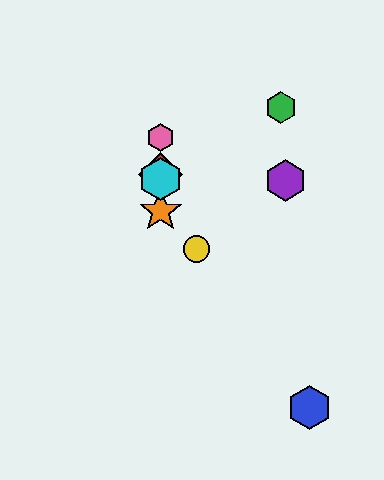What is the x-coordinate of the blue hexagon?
The blue hexagon is at x≈310.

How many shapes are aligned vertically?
4 shapes (the red diamond, the orange star, the cyan hexagon, the pink hexagon) are aligned vertically.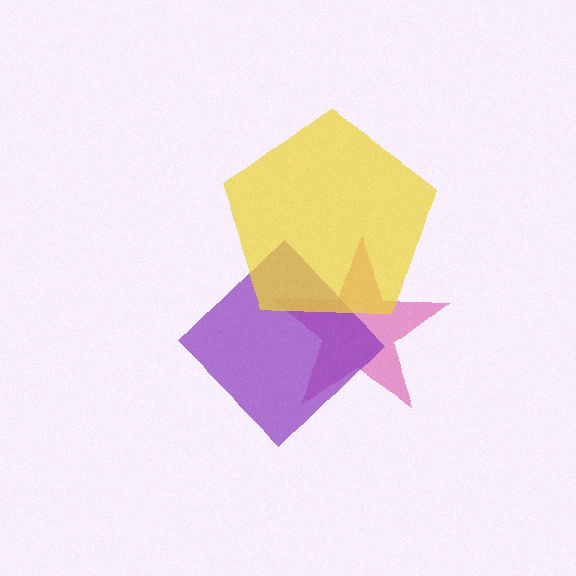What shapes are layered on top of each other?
The layered shapes are: a magenta star, a purple diamond, a yellow pentagon.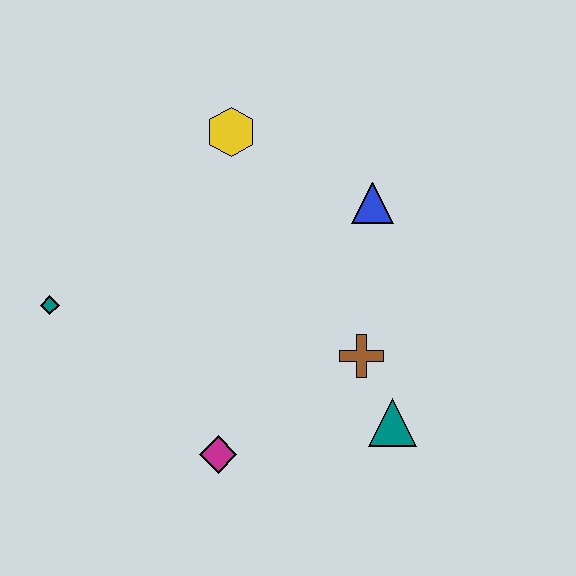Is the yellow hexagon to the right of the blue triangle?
No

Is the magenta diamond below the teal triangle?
Yes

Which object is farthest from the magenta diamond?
The yellow hexagon is farthest from the magenta diamond.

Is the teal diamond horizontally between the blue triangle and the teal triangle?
No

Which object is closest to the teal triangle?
The brown cross is closest to the teal triangle.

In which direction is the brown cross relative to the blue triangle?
The brown cross is below the blue triangle.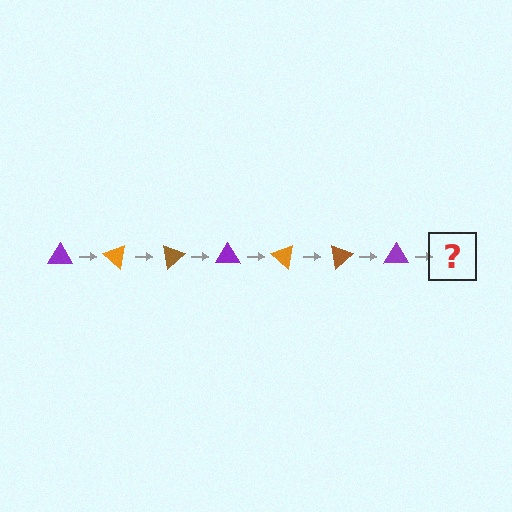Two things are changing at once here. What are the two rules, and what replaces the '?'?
The two rules are that it rotates 40 degrees each step and the color cycles through purple, orange, and brown. The '?' should be an orange triangle, rotated 280 degrees from the start.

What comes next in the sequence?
The next element should be an orange triangle, rotated 280 degrees from the start.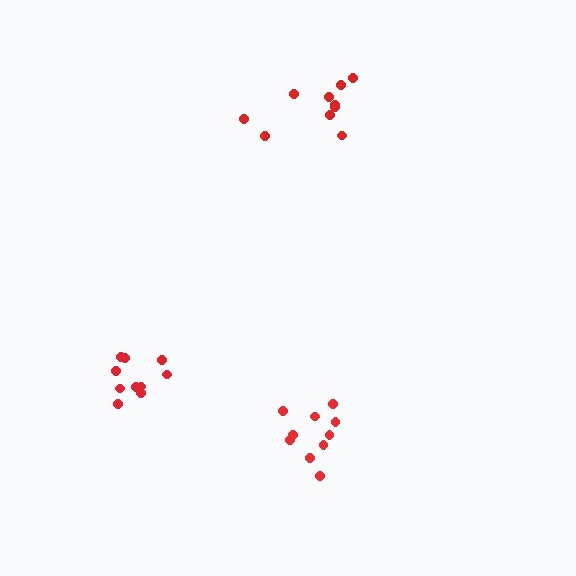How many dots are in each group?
Group 1: 10 dots, Group 2: 10 dots, Group 3: 10 dots (30 total).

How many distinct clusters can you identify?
There are 3 distinct clusters.